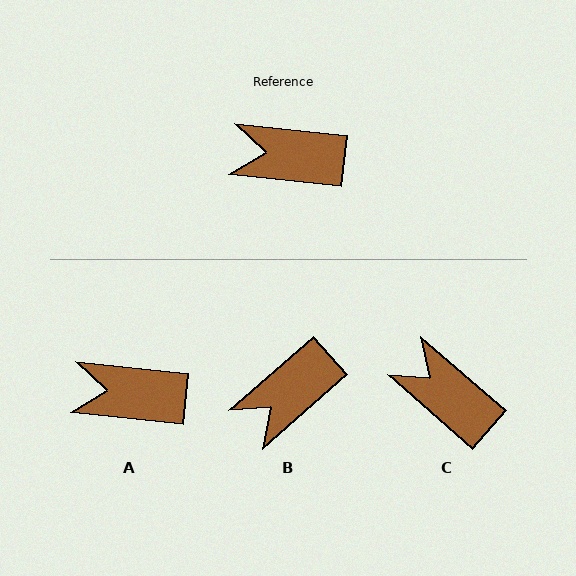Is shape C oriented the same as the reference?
No, it is off by about 35 degrees.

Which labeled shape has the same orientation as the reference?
A.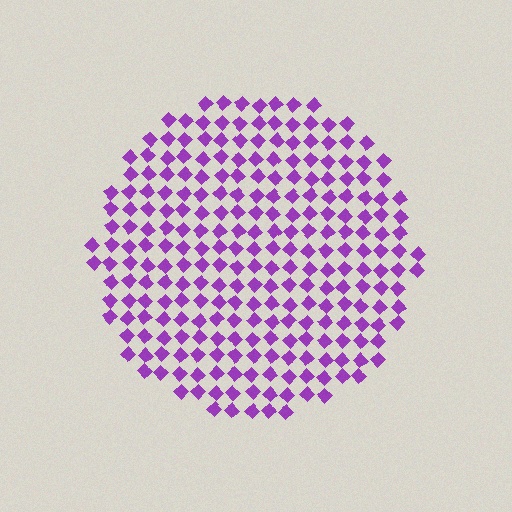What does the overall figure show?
The overall figure shows a circle.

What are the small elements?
The small elements are diamonds.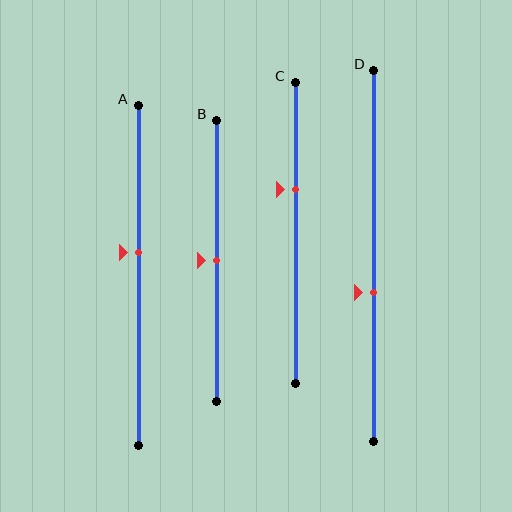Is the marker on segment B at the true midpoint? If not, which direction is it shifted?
Yes, the marker on segment B is at the true midpoint.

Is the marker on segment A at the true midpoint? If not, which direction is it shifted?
No, the marker on segment A is shifted upward by about 7% of the segment length.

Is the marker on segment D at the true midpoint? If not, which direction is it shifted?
No, the marker on segment D is shifted downward by about 10% of the segment length.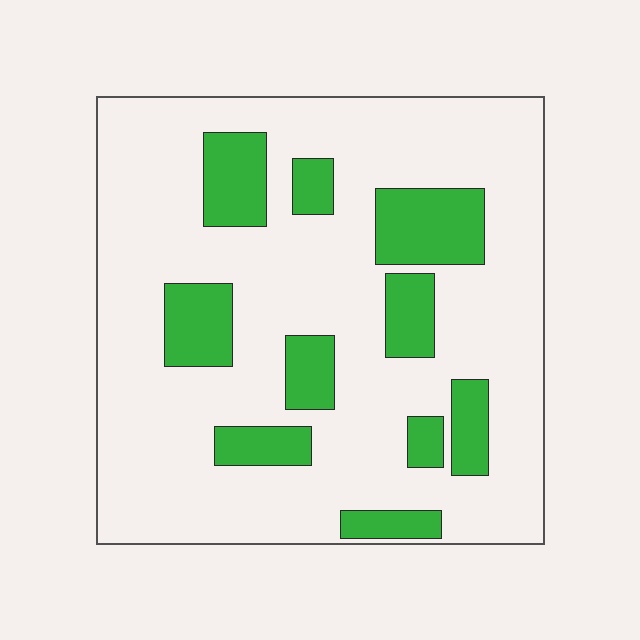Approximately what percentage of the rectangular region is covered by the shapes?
Approximately 20%.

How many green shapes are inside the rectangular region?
10.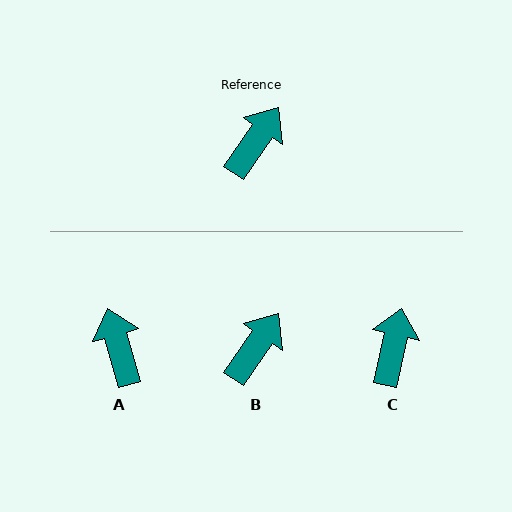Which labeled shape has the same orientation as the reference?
B.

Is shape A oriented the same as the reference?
No, it is off by about 50 degrees.